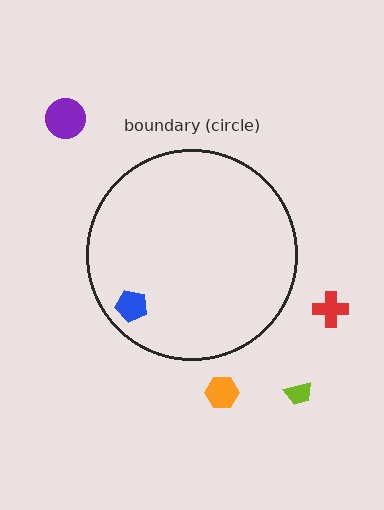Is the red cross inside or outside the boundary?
Outside.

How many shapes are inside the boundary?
1 inside, 4 outside.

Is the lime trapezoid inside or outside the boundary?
Outside.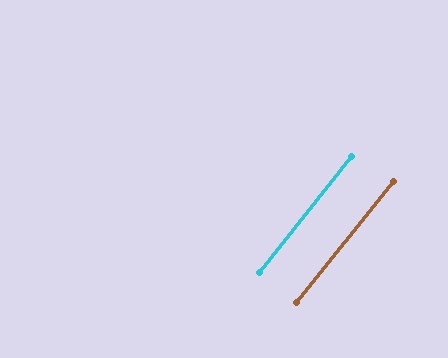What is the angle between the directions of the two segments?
Approximately 1 degree.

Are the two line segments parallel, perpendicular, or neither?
Parallel — their directions differ by only 0.6°.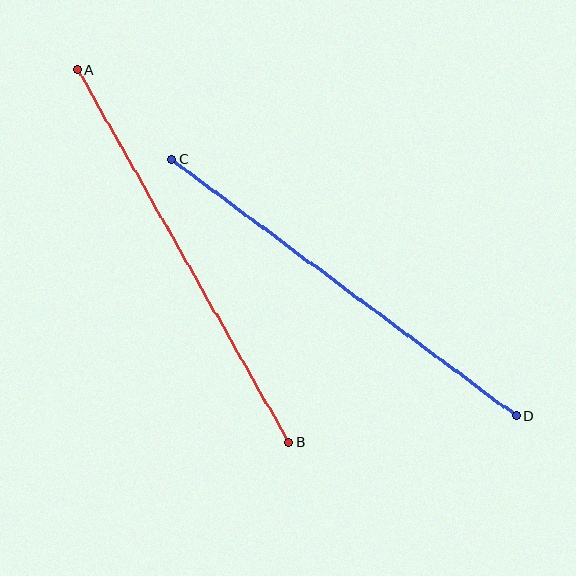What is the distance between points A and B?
The distance is approximately 428 pixels.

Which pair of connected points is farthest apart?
Points C and D are farthest apart.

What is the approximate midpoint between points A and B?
The midpoint is at approximately (183, 256) pixels.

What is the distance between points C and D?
The distance is approximately 429 pixels.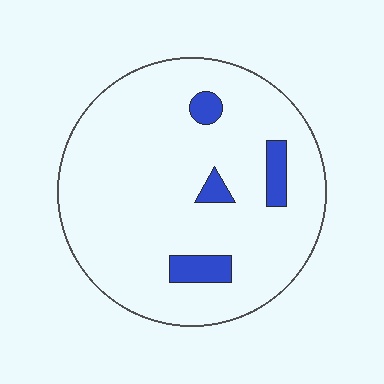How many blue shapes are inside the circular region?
4.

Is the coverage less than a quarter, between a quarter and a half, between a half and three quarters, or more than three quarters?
Less than a quarter.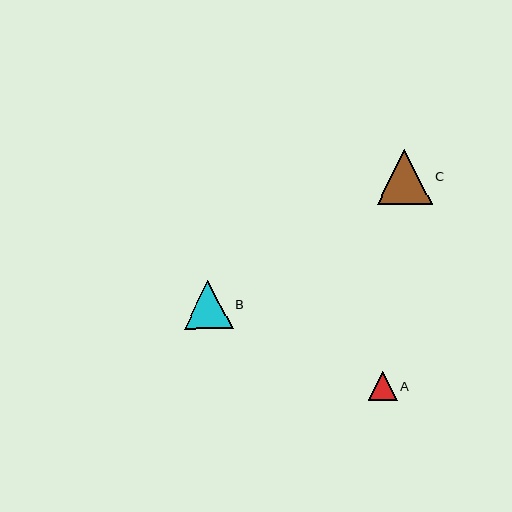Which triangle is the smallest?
Triangle A is the smallest with a size of approximately 29 pixels.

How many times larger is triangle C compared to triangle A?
Triangle C is approximately 1.9 times the size of triangle A.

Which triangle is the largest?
Triangle C is the largest with a size of approximately 55 pixels.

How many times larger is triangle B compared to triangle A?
Triangle B is approximately 1.7 times the size of triangle A.